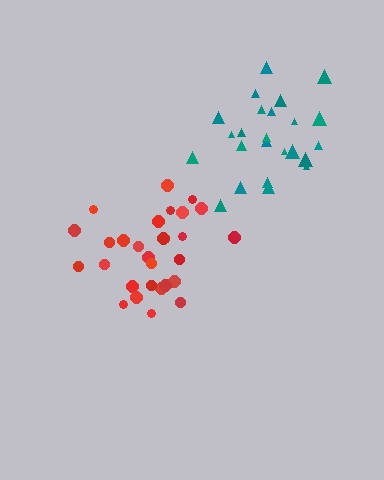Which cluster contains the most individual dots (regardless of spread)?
Red (29).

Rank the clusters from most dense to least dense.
red, teal.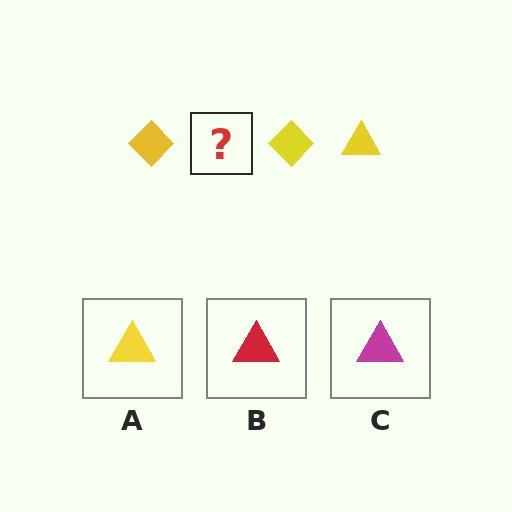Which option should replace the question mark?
Option A.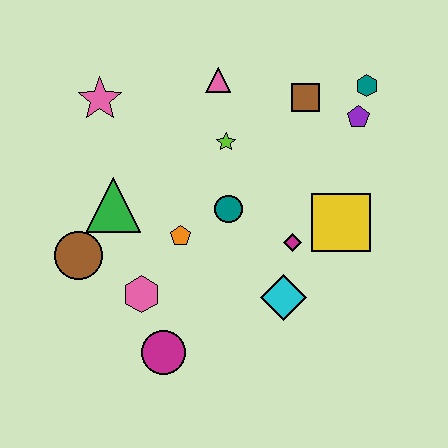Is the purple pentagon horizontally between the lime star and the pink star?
No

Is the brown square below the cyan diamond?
No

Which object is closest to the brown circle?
The green triangle is closest to the brown circle.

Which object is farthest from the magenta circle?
The teal hexagon is farthest from the magenta circle.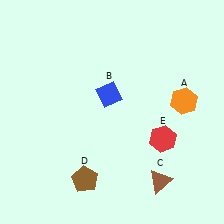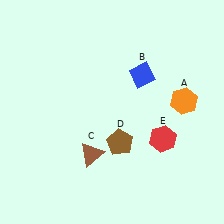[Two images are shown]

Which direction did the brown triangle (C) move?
The brown triangle (C) moved left.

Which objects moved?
The objects that moved are: the blue diamond (B), the brown triangle (C), the brown pentagon (D).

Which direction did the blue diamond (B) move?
The blue diamond (B) moved right.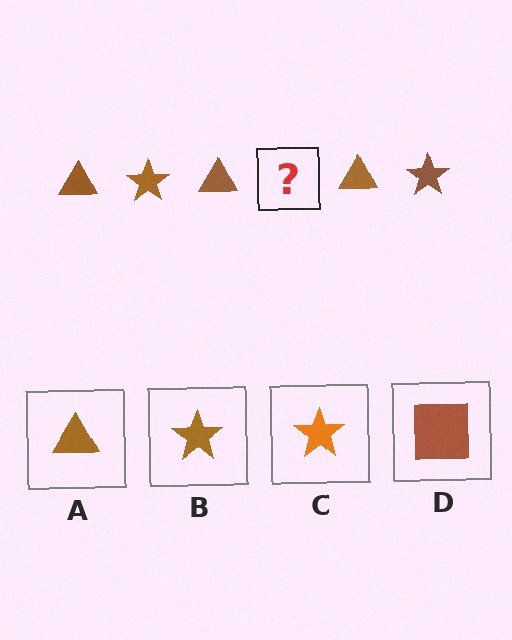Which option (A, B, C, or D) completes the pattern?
B.